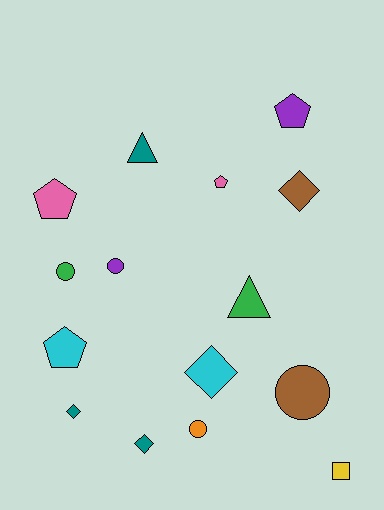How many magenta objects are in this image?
There are no magenta objects.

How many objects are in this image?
There are 15 objects.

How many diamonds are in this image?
There are 4 diamonds.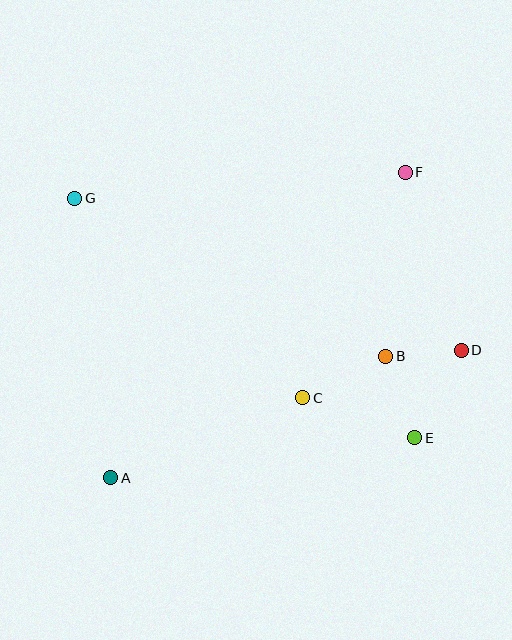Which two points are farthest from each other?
Points A and F are farthest from each other.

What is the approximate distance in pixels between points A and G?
The distance between A and G is approximately 282 pixels.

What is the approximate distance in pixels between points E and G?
The distance between E and G is approximately 416 pixels.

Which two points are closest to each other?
Points B and D are closest to each other.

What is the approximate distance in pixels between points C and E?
The distance between C and E is approximately 119 pixels.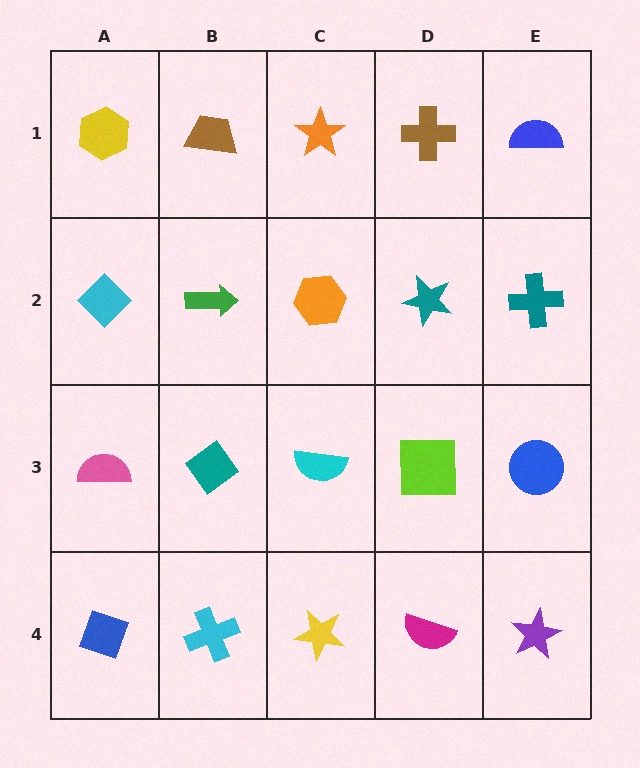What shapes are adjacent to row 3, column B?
A green arrow (row 2, column B), a cyan cross (row 4, column B), a pink semicircle (row 3, column A), a cyan semicircle (row 3, column C).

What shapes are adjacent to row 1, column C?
An orange hexagon (row 2, column C), a brown trapezoid (row 1, column B), a brown cross (row 1, column D).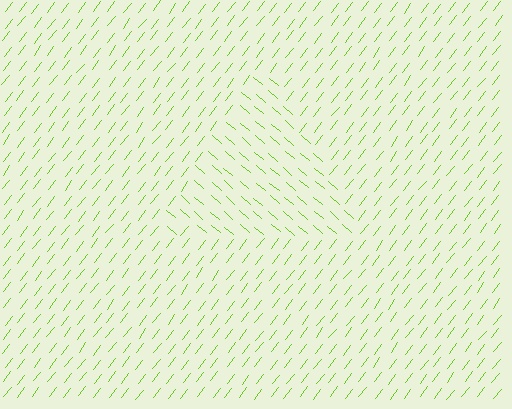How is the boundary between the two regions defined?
The boundary is defined purely by a change in line orientation (approximately 87 degrees difference). All lines are the same color and thickness.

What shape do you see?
I see a triangle.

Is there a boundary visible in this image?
Yes, there is a texture boundary formed by a change in line orientation.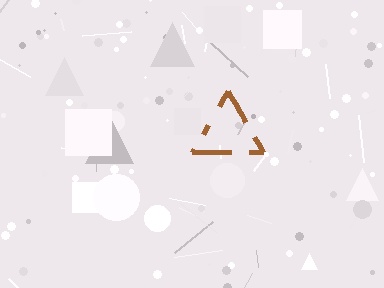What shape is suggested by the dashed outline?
The dashed outline suggests a triangle.